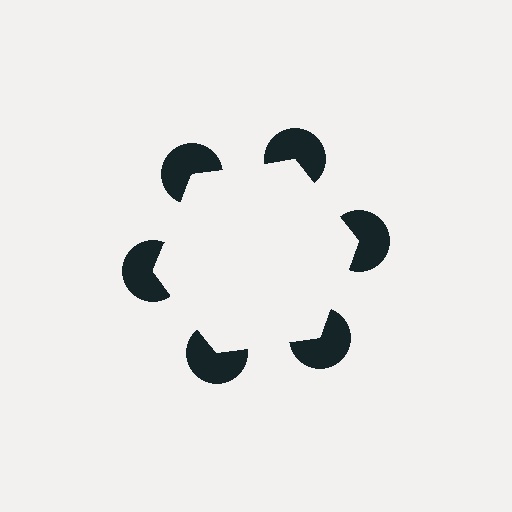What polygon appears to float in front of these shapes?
An illusory hexagon — its edges are inferred from the aligned wedge cuts in the pac-man discs, not physically drawn.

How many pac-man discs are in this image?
There are 6 — one at each vertex of the illusory hexagon.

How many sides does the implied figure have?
6 sides.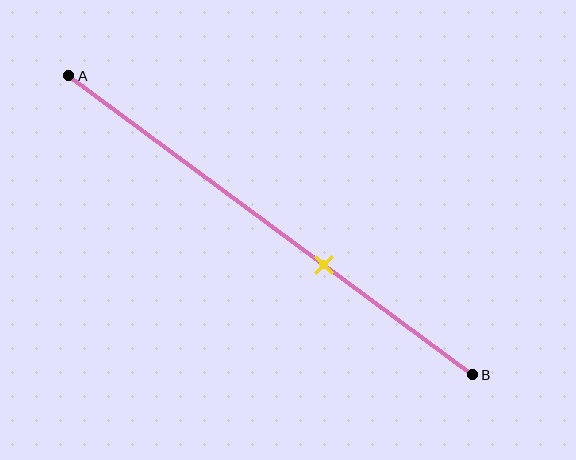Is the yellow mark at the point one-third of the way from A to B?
No, the mark is at about 65% from A, not at the 33% one-third point.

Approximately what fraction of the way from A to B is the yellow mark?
The yellow mark is approximately 65% of the way from A to B.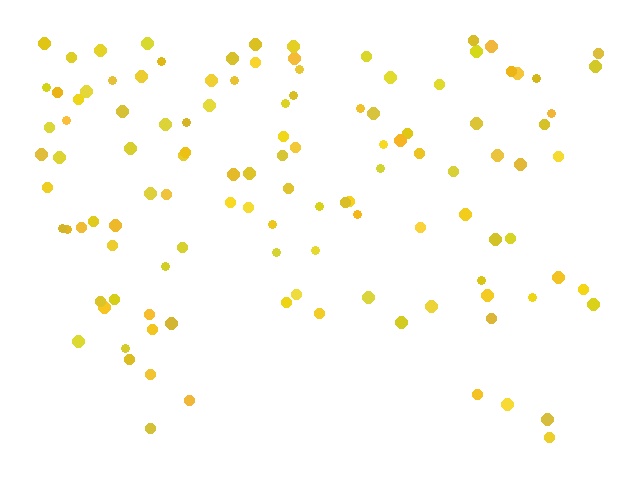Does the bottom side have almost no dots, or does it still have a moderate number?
Still a moderate number, just noticeably fewer than the top.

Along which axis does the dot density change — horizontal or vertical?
Vertical.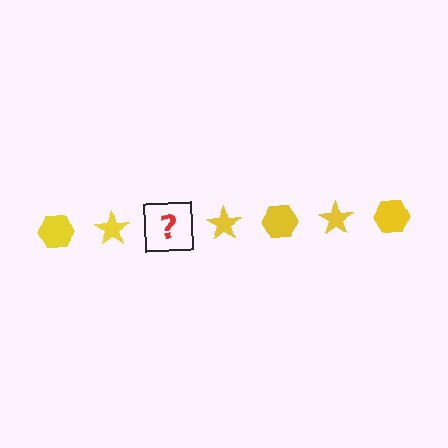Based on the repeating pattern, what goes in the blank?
The blank should be a yellow hexagon.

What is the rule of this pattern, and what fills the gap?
The rule is that the pattern cycles through hexagon, star shapes in yellow. The gap should be filled with a yellow hexagon.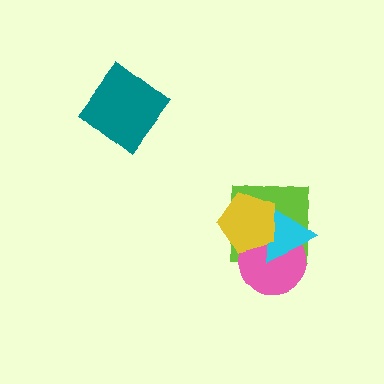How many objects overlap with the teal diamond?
0 objects overlap with the teal diamond.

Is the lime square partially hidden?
Yes, it is partially covered by another shape.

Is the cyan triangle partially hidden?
Yes, it is partially covered by another shape.